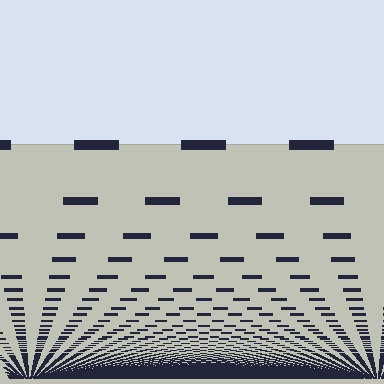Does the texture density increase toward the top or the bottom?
Density increases toward the bottom.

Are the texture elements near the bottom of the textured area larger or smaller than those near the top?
Smaller. The gradient is inverted — elements near the bottom are smaller and denser.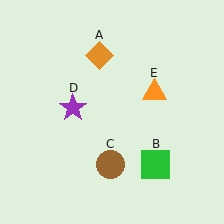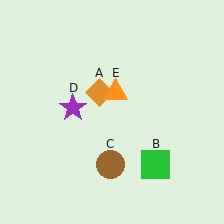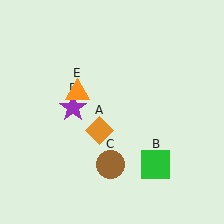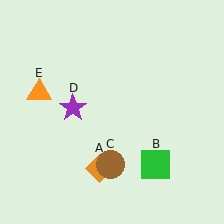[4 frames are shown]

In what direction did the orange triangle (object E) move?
The orange triangle (object E) moved left.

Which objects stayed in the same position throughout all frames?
Green square (object B) and brown circle (object C) and purple star (object D) remained stationary.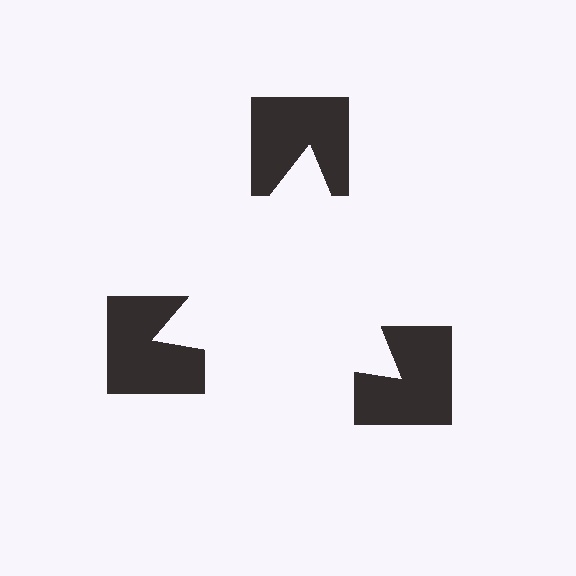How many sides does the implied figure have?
3 sides.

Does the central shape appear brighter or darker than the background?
It typically appears slightly brighter than the background, even though no actual brightness change is drawn.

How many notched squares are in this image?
There are 3 — one at each vertex of the illusory triangle.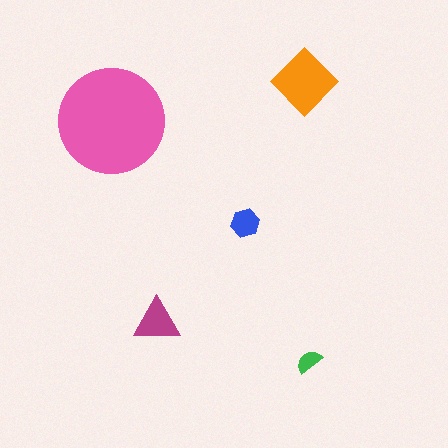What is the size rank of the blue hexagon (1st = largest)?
4th.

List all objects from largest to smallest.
The pink circle, the orange diamond, the magenta triangle, the blue hexagon, the green semicircle.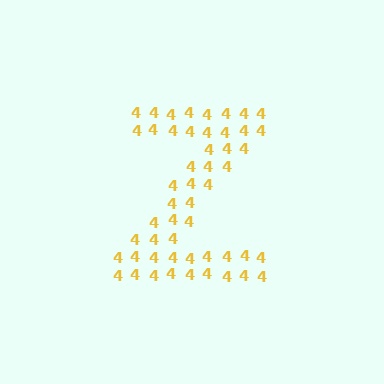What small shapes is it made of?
It is made of small digit 4's.